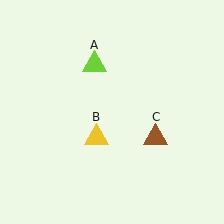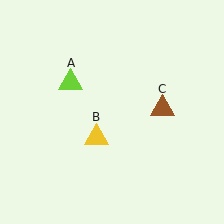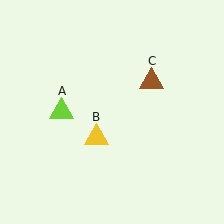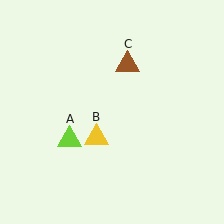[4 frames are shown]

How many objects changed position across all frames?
2 objects changed position: lime triangle (object A), brown triangle (object C).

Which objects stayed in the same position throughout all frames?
Yellow triangle (object B) remained stationary.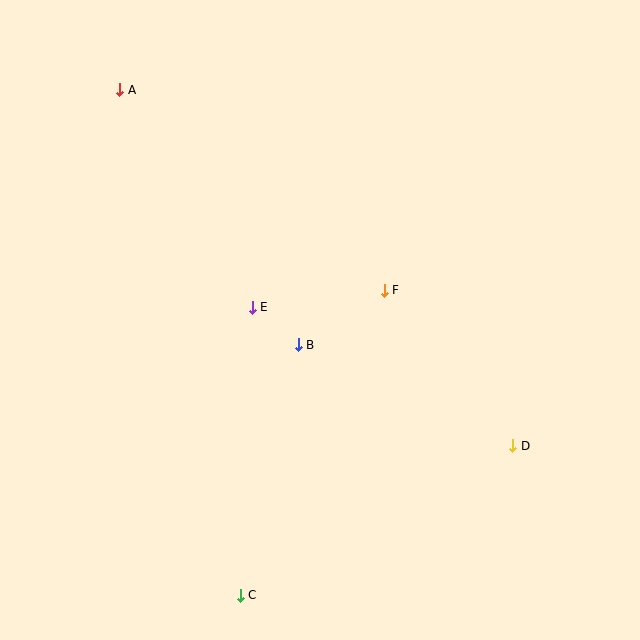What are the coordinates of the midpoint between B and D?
The midpoint between B and D is at (405, 395).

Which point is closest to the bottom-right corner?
Point D is closest to the bottom-right corner.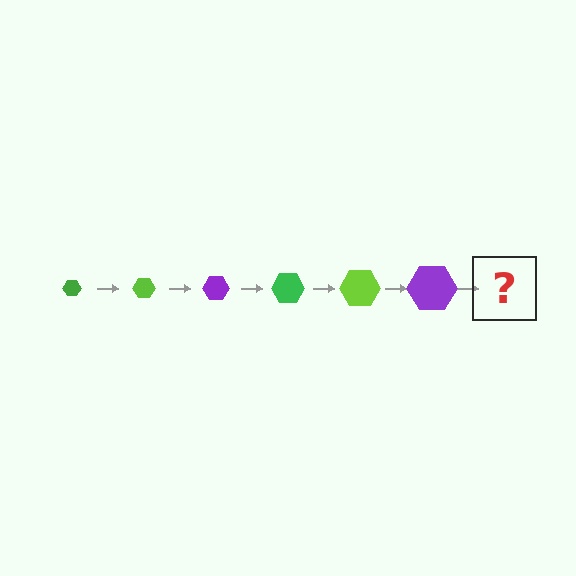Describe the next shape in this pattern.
It should be a green hexagon, larger than the previous one.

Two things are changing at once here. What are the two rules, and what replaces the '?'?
The two rules are that the hexagon grows larger each step and the color cycles through green, lime, and purple. The '?' should be a green hexagon, larger than the previous one.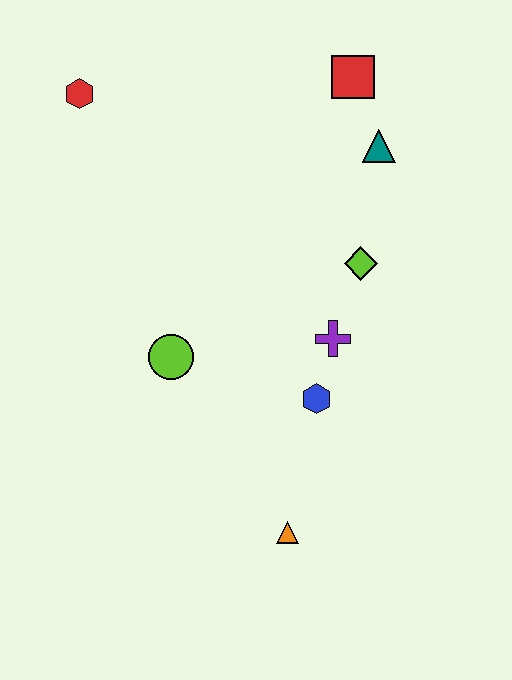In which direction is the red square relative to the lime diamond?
The red square is above the lime diamond.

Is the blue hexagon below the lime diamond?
Yes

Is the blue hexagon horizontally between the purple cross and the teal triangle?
No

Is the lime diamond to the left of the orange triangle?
No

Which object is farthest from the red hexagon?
The orange triangle is farthest from the red hexagon.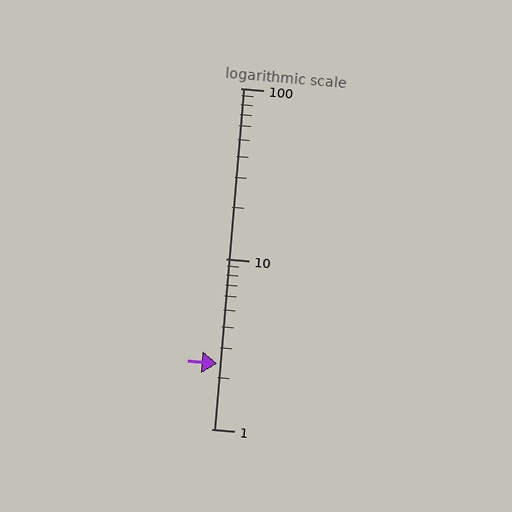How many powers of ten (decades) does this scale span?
The scale spans 2 decades, from 1 to 100.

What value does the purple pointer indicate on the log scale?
The pointer indicates approximately 2.4.